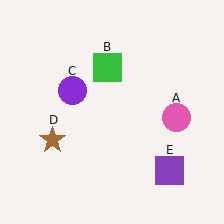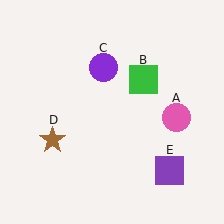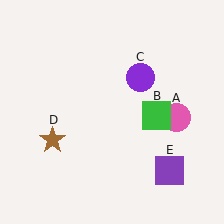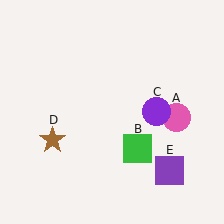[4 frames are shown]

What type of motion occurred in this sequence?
The green square (object B), purple circle (object C) rotated clockwise around the center of the scene.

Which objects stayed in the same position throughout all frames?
Pink circle (object A) and brown star (object D) and purple square (object E) remained stationary.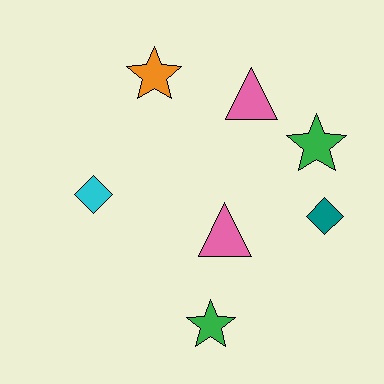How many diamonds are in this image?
There are 2 diamonds.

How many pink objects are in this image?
There are 2 pink objects.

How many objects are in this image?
There are 7 objects.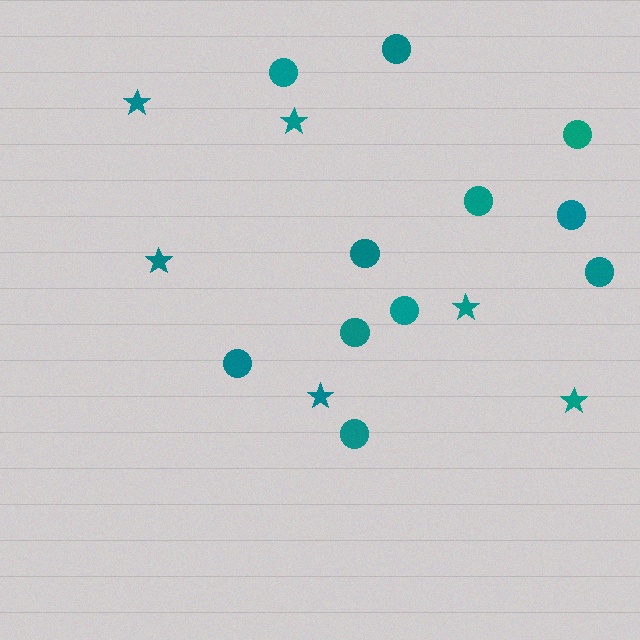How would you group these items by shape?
There are 2 groups: one group of stars (6) and one group of circles (11).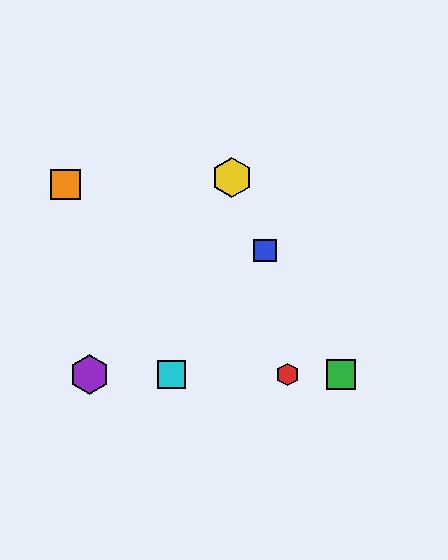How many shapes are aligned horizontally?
4 shapes (the red hexagon, the green square, the purple hexagon, the cyan square) are aligned horizontally.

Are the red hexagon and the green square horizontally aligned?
Yes, both are at y≈375.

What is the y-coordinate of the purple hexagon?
The purple hexagon is at y≈375.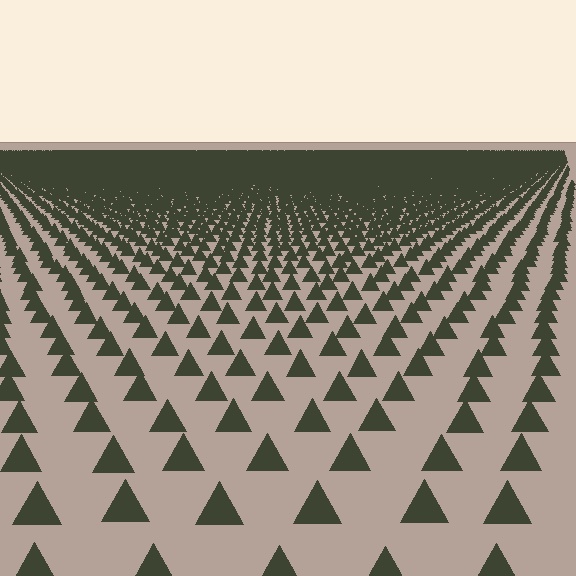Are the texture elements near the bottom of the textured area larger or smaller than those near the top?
Larger. Near the bottom, elements are closer to the viewer and appear at a bigger on-screen size.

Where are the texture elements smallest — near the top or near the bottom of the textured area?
Near the top.